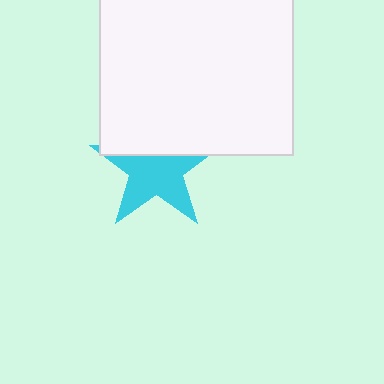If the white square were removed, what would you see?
You would see the complete cyan star.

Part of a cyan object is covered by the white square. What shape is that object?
It is a star.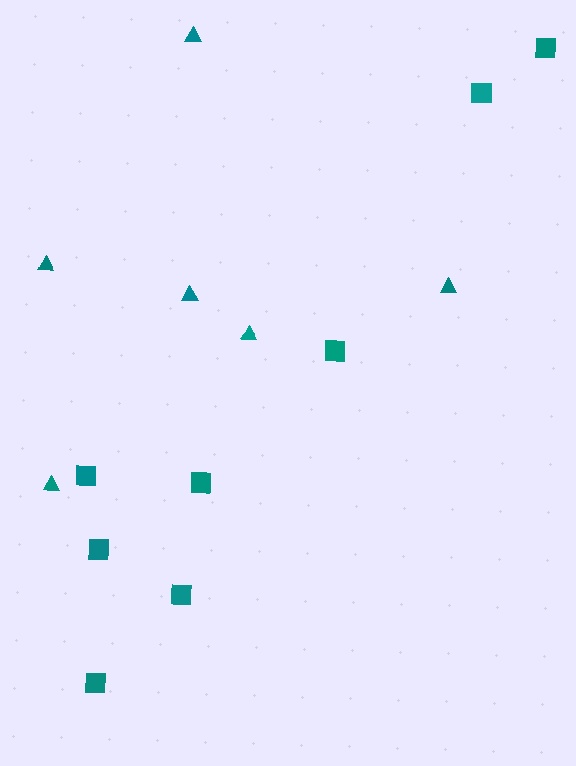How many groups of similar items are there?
There are 2 groups: one group of triangles (6) and one group of squares (8).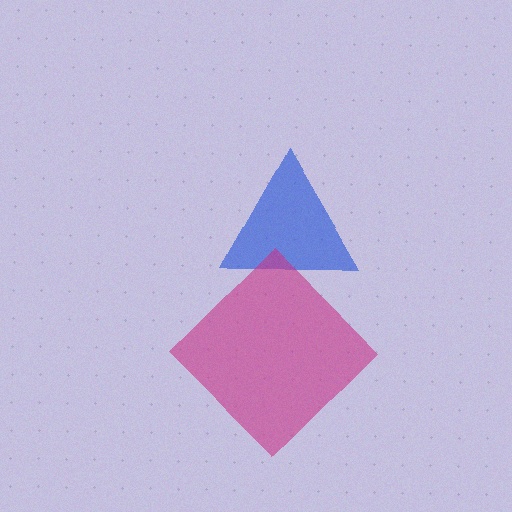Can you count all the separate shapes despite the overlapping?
Yes, there are 2 separate shapes.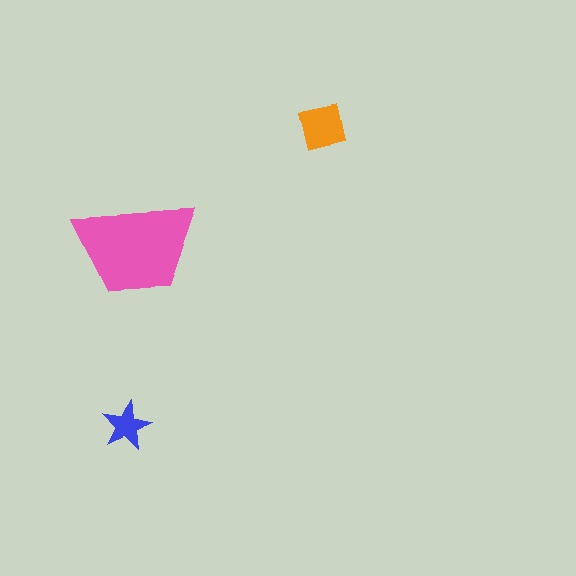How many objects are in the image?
There are 3 objects in the image.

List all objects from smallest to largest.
The blue star, the orange square, the pink trapezoid.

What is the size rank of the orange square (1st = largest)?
2nd.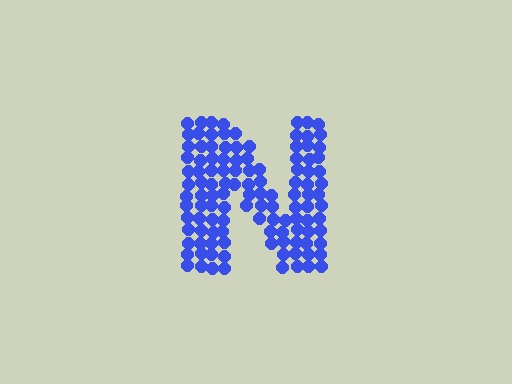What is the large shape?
The large shape is the letter N.